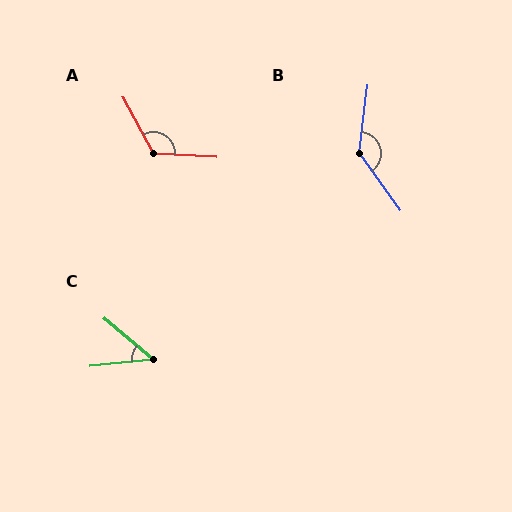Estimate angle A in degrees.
Approximately 121 degrees.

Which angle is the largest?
B, at approximately 137 degrees.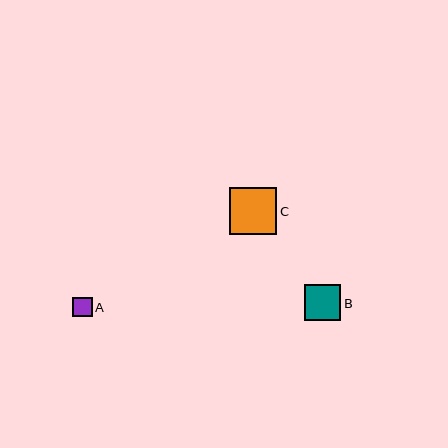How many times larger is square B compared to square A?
Square B is approximately 1.8 times the size of square A.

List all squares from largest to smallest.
From largest to smallest: C, B, A.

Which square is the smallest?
Square A is the smallest with a size of approximately 20 pixels.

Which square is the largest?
Square C is the largest with a size of approximately 47 pixels.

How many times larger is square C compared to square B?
Square C is approximately 1.3 times the size of square B.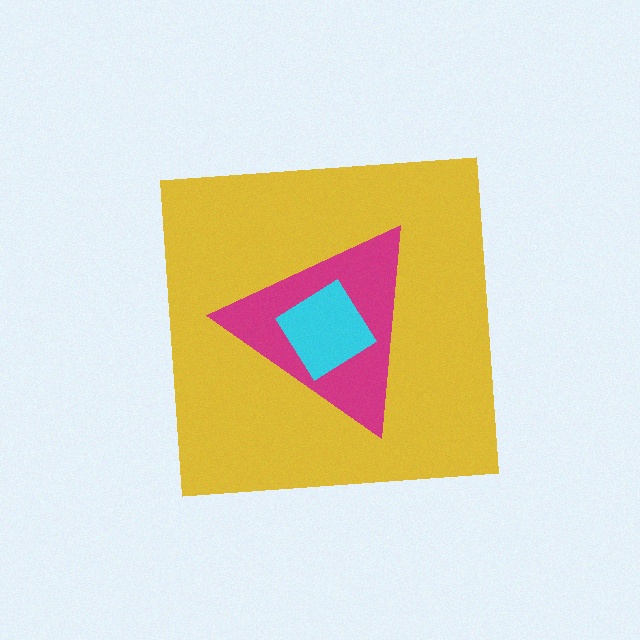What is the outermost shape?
The yellow square.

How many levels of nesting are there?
3.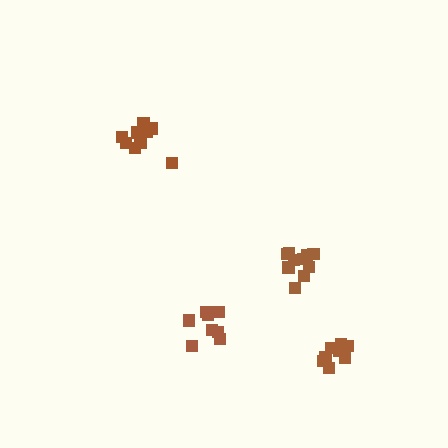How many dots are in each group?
Group 1: 10 dots, Group 2: 8 dots, Group 3: 9 dots, Group 4: 10 dots (37 total).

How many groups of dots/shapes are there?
There are 4 groups.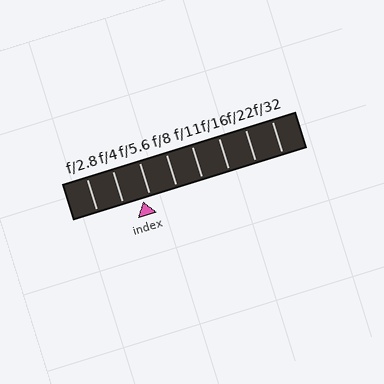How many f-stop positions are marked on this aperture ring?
There are 8 f-stop positions marked.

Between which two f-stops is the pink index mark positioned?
The index mark is between f/4 and f/5.6.